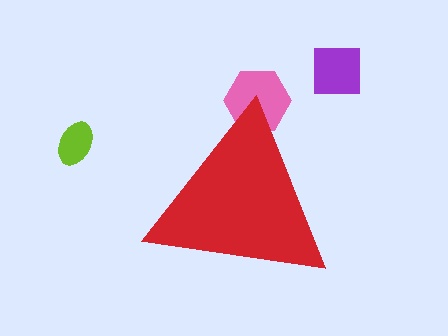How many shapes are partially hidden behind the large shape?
1 shape is partially hidden.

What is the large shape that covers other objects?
A red triangle.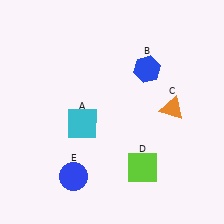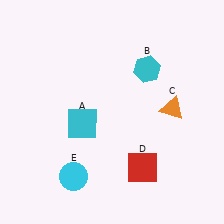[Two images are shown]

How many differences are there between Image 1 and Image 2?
There are 3 differences between the two images.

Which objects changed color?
B changed from blue to cyan. D changed from lime to red. E changed from blue to cyan.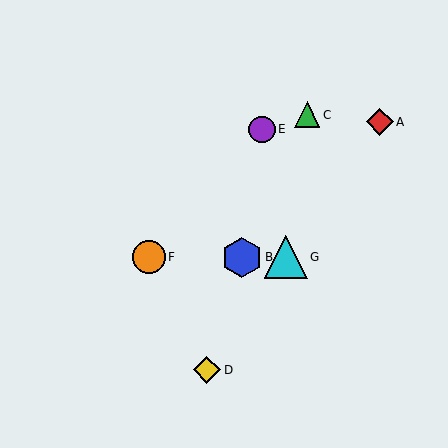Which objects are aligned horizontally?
Objects B, F, G are aligned horizontally.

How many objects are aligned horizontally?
3 objects (B, F, G) are aligned horizontally.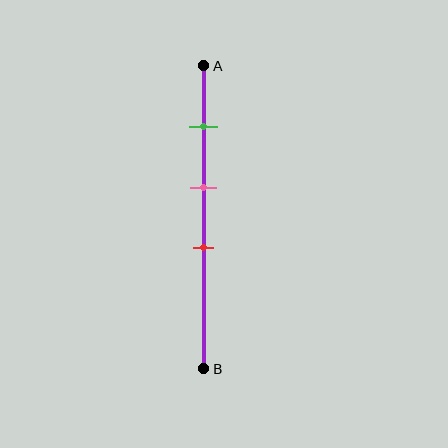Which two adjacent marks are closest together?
The pink and red marks are the closest adjacent pair.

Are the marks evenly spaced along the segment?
Yes, the marks are approximately evenly spaced.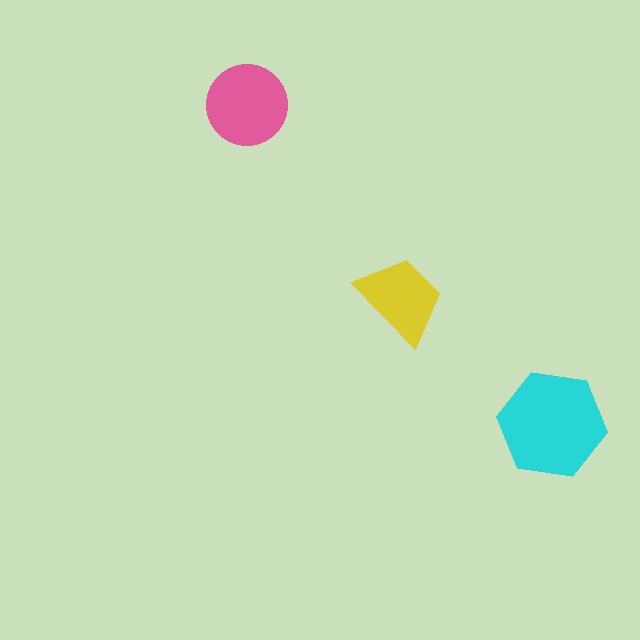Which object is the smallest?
The yellow trapezoid.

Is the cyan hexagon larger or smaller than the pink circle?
Larger.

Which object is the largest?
The cyan hexagon.